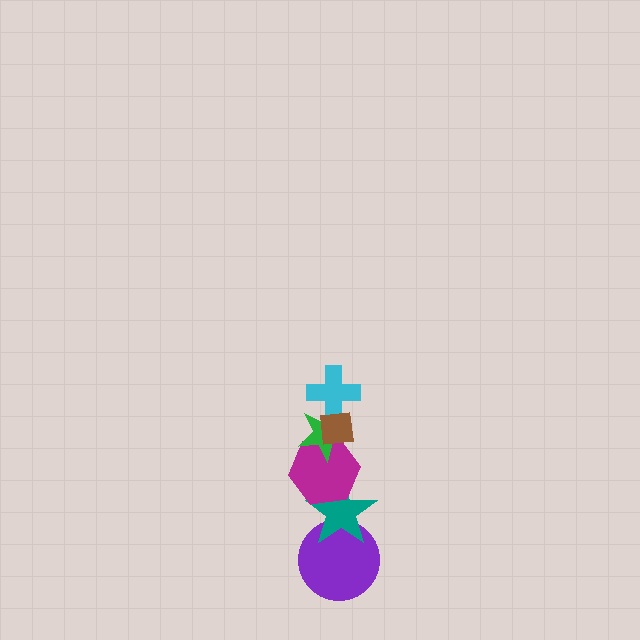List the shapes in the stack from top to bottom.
From top to bottom: the brown square, the cyan cross, the green star, the magenta hexagon, the teal star, the purple circle.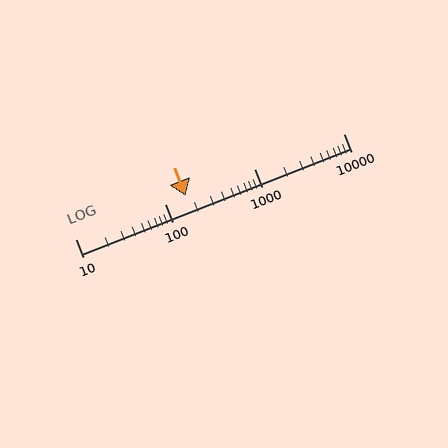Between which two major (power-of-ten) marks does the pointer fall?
The pointer is between 100 and 1000.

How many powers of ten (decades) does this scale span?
The scale spans 3 decades, from 10 to 10000.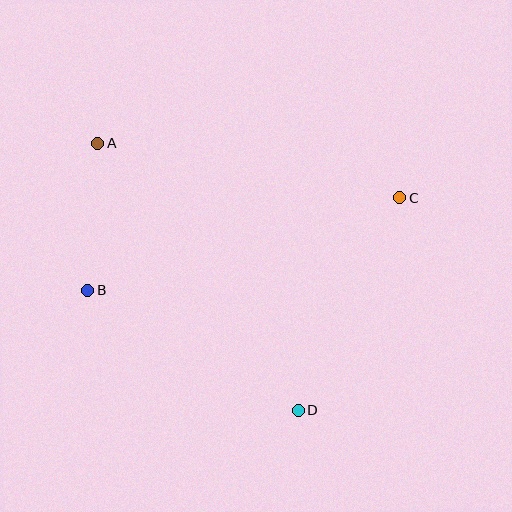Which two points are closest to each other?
Points A and B are closest to each other.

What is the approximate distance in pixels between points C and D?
The distance between C and D is approximately 236 pixels.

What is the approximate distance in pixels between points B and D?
The distance between B and D is approximately 243 pixels.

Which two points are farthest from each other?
Points A and D are farthest from each other.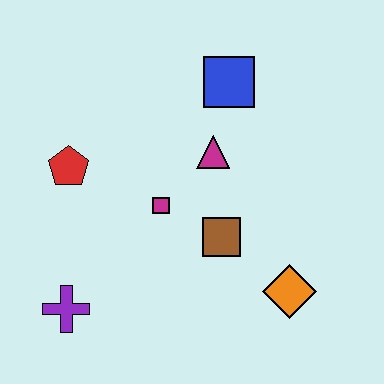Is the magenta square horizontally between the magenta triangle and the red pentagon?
Yes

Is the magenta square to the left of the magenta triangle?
Yes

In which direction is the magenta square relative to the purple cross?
The magenta square is above the purple cross.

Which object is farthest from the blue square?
The purple cross is farthest from the blue square.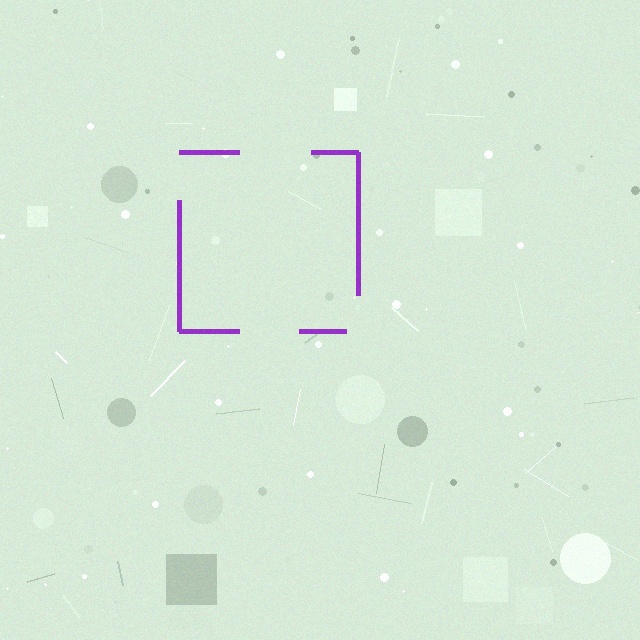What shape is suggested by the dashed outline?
The dashed outline suggests a square.